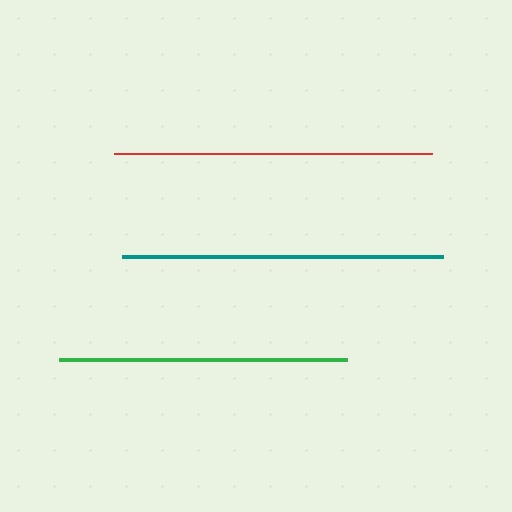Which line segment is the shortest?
The green line is the shortest at approximately 289 pixels.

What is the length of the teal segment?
The teal segment is approximately 322 pixels long.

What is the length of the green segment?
The green segment is approximately 289 pixels long.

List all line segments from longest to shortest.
From longest to shortest: teal, red, green.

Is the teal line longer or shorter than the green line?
The teal line is longer than the green line.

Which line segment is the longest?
The teal line is the longest at approximately 322 pixels.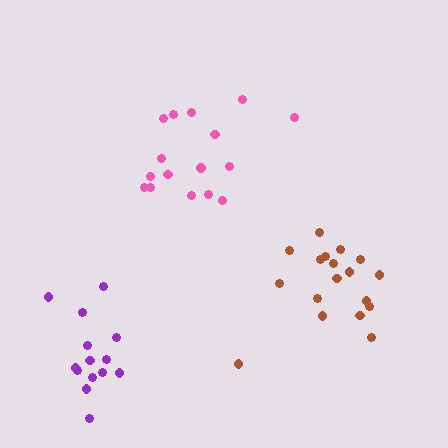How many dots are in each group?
Group 1: 16 dots, Group 2: 18 dots, Group 3: 14 dots (48 total).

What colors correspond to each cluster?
The clusters are colored: pink, brown, purple.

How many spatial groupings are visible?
There are 3 spatial groupings.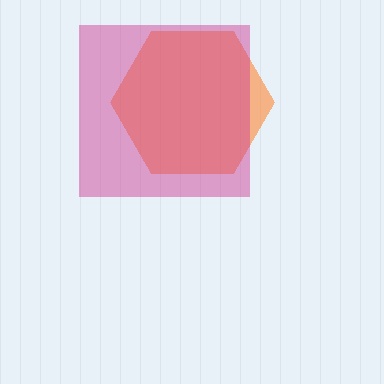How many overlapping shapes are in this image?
There are 2 overlapping shapes in the image.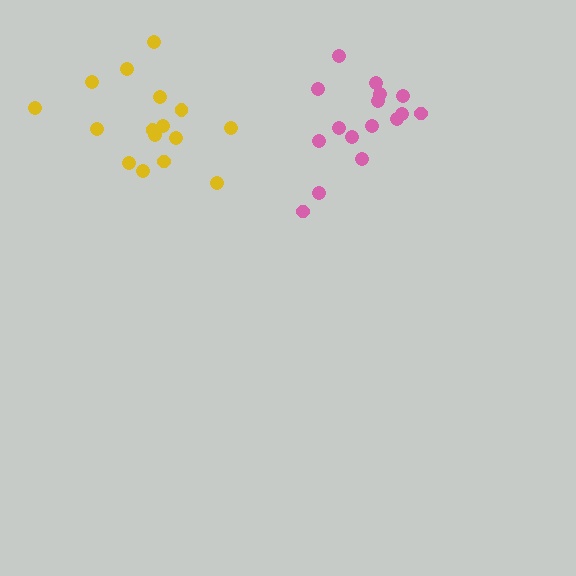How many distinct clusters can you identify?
There are 2 distinct clusters.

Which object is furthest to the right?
The pink cluster is rightmost.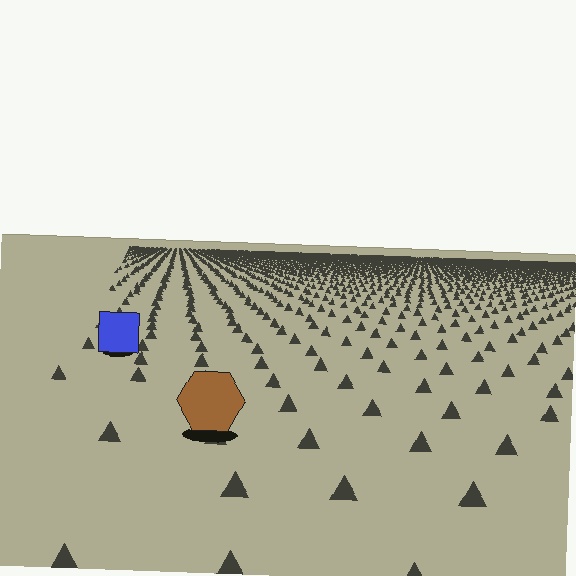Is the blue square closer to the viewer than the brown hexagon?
No. The brown hexagon is closer — you can tell from the texture gradient: the ground texture is coarser near it.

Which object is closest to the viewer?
The brown hexagon is closest. The texture marks near it are larger and more spread out.